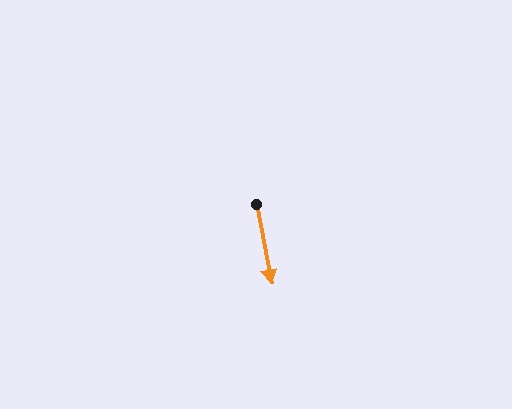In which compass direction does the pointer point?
South.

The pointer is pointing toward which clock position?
Roughly 6 o'clock.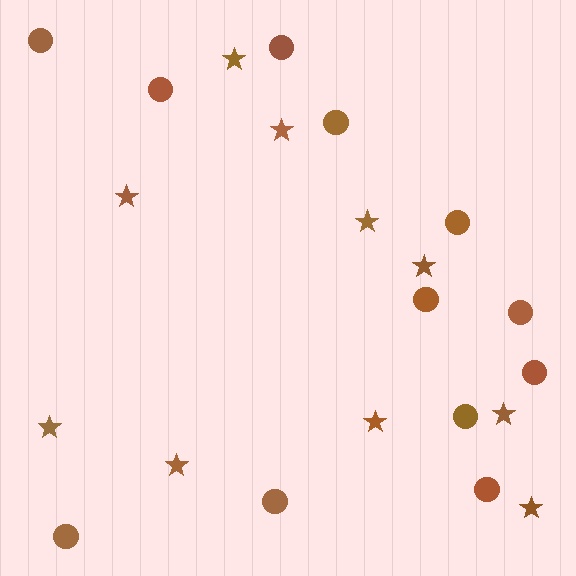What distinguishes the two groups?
There are 2 groups: one group of stars (10) and one group of circles (12).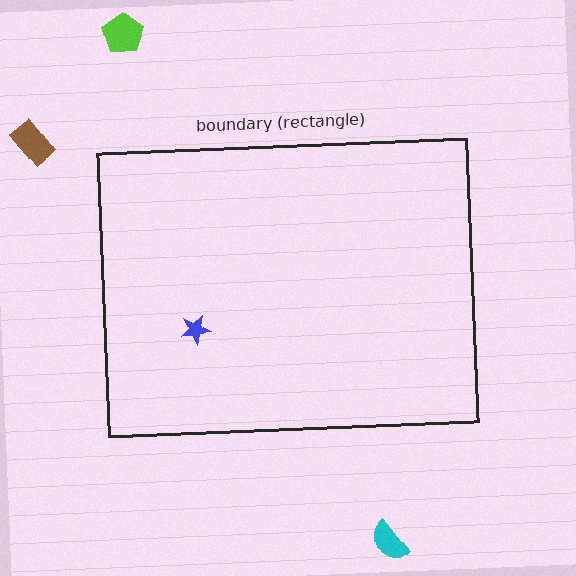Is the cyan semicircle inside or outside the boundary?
Outside.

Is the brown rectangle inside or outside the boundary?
Outside.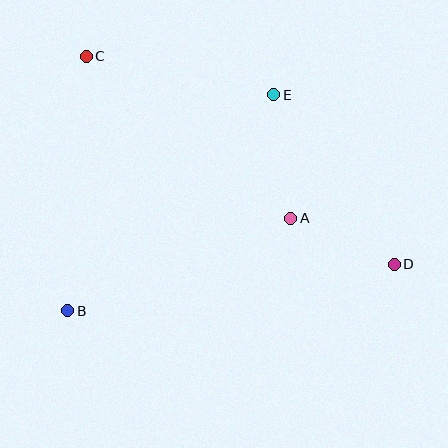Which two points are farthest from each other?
Points C and D are farthest from each other.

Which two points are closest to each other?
Points A and D are closest to each other.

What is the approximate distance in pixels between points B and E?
The distance between B and E is approximately 299 pixels.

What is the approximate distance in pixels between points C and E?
The distance between C and E is approximately 191 pixels.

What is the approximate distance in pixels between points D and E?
The distance between D and E is approximately 208 pixels.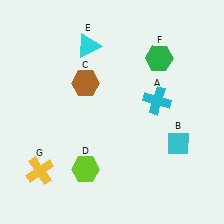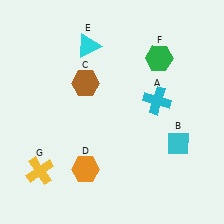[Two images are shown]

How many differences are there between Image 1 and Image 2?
There is 1 difference between the two images.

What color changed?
The hexagon (D) changed from lime in Image 1 to orange in Image 2.